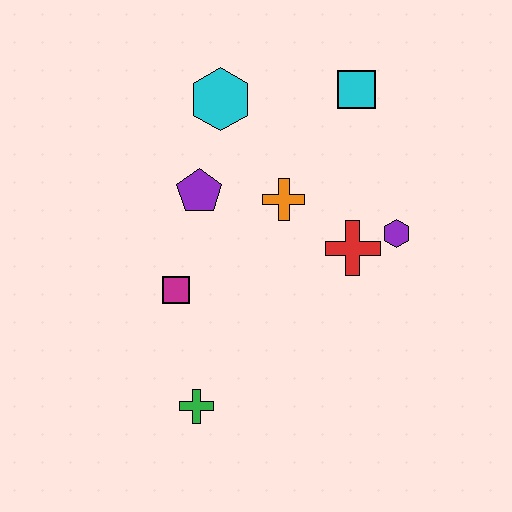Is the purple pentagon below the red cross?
No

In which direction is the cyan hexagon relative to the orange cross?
The cyan hexagon is above the orange cross.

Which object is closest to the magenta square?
The purple pentagon is closest to the magenta square.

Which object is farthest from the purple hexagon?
The green cross is farthest from the purple hexagon.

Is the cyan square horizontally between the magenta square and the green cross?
No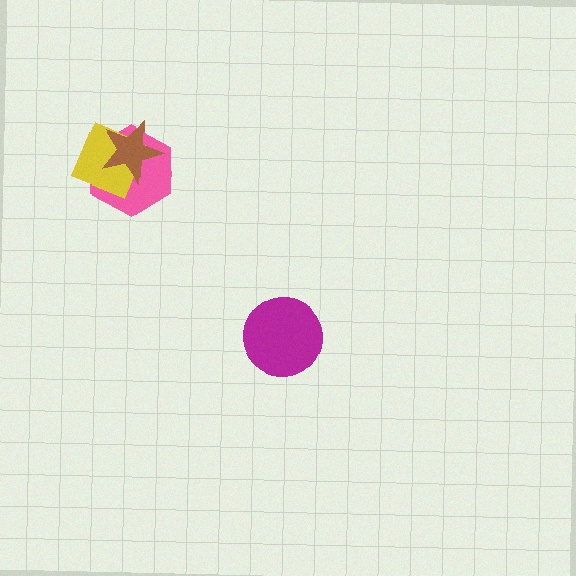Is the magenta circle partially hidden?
No, no other shape covers it.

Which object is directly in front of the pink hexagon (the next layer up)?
The yellow square is directly in front of the pink hexagon.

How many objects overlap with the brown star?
2 objects overlap with the brown star.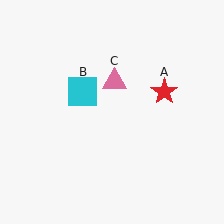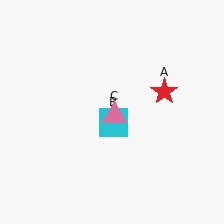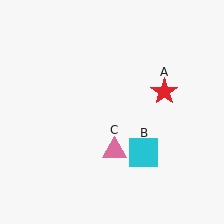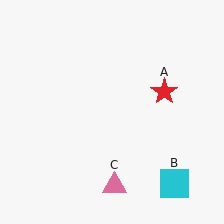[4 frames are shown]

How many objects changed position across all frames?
2 objects changed position: cyan square (object B), pink triangle (object C).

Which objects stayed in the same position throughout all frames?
Red star (object A) remained stationary.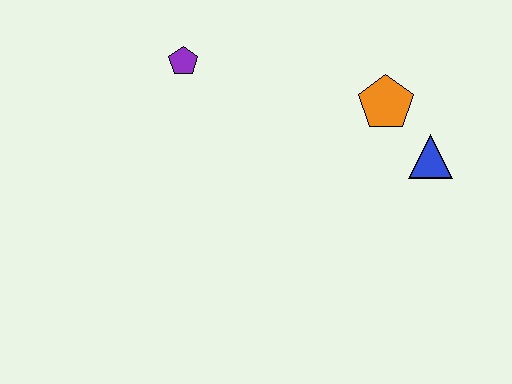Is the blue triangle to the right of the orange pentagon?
Yes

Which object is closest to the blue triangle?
The orange pentagon is closest to the blue triangle.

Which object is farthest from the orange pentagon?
The purple pentagon is farthest from the orange pentagon.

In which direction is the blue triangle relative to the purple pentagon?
The blue triangle is to the right of the purple pentagon.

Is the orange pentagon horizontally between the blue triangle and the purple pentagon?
Yes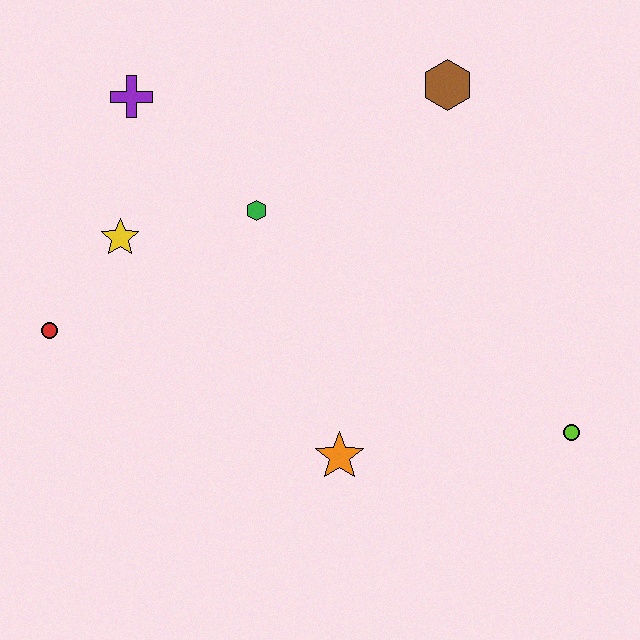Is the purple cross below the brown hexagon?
Yes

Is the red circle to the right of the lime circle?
No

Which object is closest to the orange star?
The lime circle is closest to the orange star.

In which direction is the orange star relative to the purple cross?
The orange star is below the purple cross.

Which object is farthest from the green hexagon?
The lime circle is farthest from the green hexagon.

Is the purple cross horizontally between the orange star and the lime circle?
No